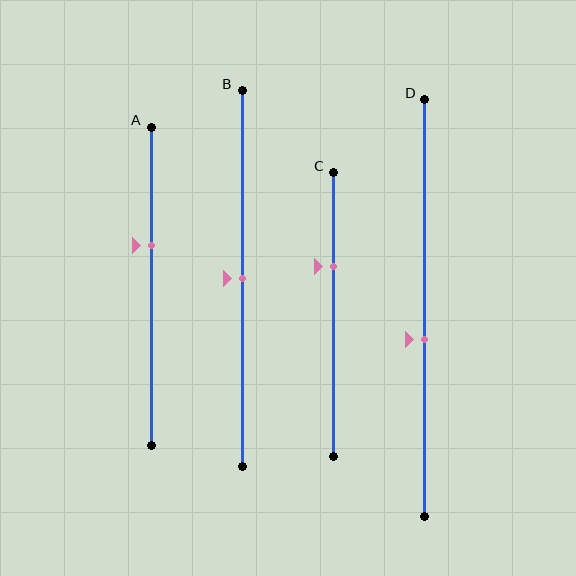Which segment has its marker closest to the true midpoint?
Segment B has its marker closest to the true midpoint.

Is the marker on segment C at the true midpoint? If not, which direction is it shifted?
No, the marker on segment C is shifted upward by about 17% of the segment length.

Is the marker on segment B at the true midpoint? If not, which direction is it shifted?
Yes, the marker on segment B is at the true midpoint.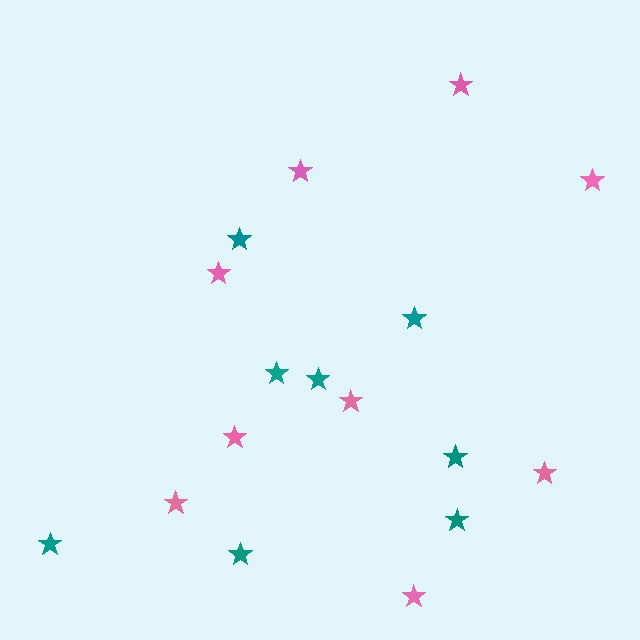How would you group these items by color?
There are 2 groups: one group of pink stars (9) and one group of teal stars (8).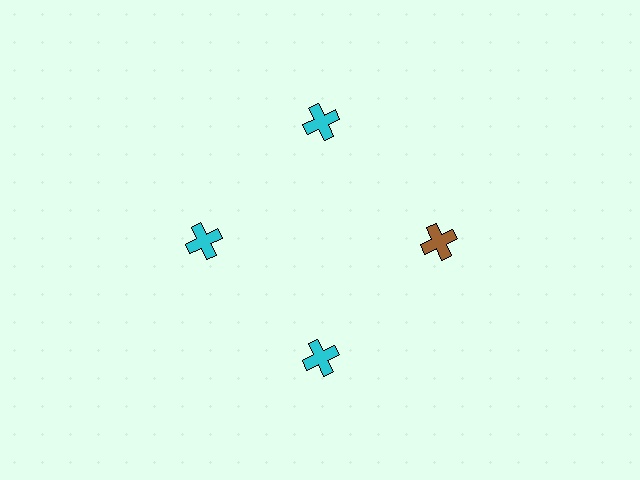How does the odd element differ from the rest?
It has a different color: brown instead of cyan.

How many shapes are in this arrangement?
There are 4 shapes arranged in a ring pattern.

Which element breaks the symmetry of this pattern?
The brown cross at roughly the 3 o'clock position breaks the symmetry. All other shapes are cyan crosses.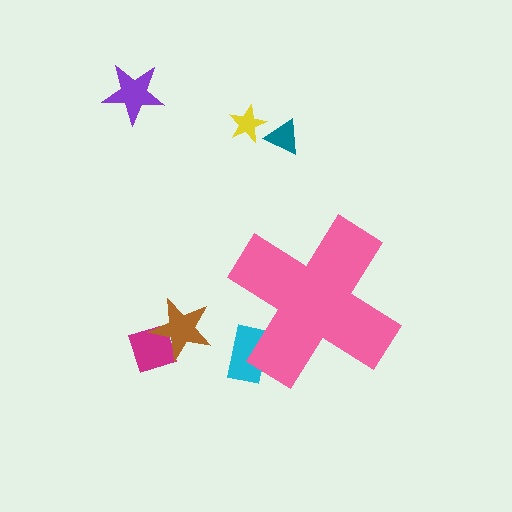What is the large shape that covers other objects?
A pink cross.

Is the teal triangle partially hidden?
No, the teal triangle is fully visible.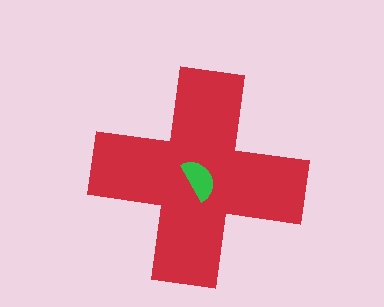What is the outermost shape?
The red cross.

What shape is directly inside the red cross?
The green semicircle.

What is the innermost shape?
The green semicircle.